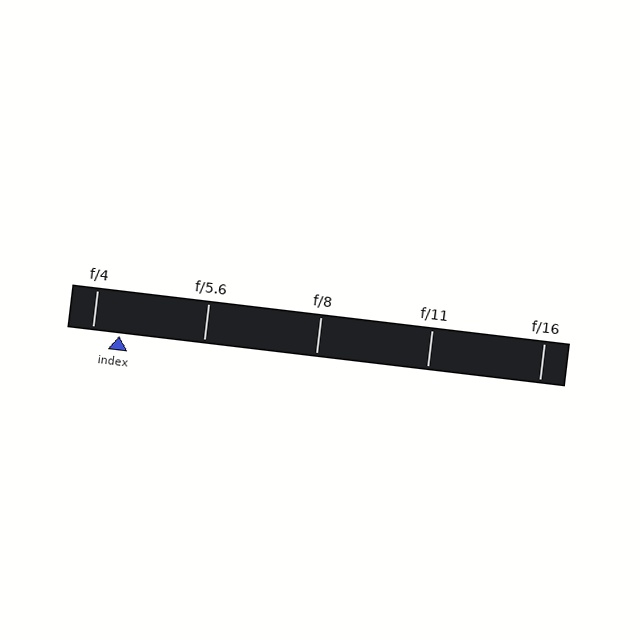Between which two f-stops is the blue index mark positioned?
The index mark is between f/4 and f/5.6.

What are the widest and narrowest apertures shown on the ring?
The widest aperture shown is f/4 and the narrowest is f/16.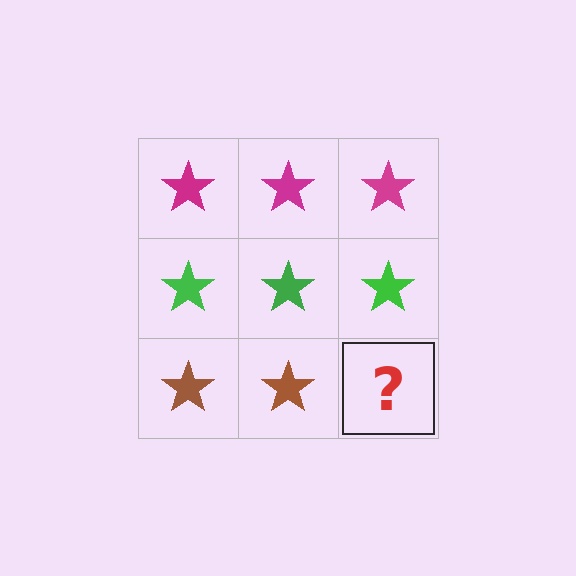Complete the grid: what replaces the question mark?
The question mark should be replaced with a brown star.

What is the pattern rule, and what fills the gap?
The rule is that each row has a consistent color. The gap should be filled with a brown star.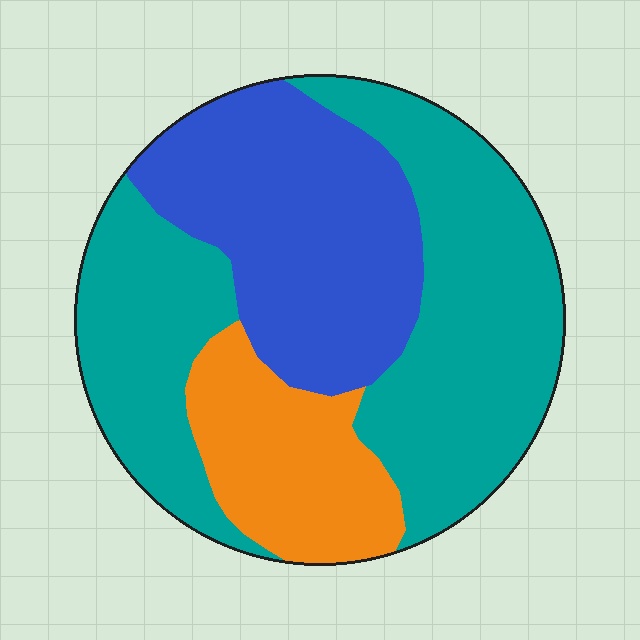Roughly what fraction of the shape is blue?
Blue takes up between a sixth and a third of the shape.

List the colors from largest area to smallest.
From largest to smallest: teal, blue, orange.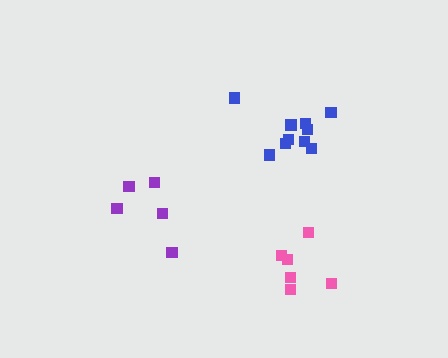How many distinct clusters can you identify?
There are 3 distinct clusters.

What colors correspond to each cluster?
The clusters are colored: purple, blue, pink.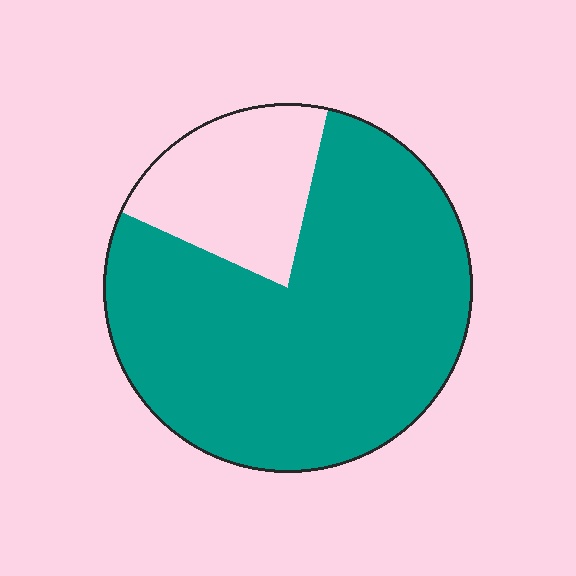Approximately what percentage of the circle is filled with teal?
Approximately 80%.